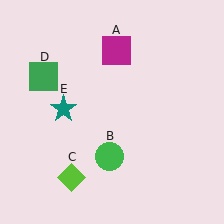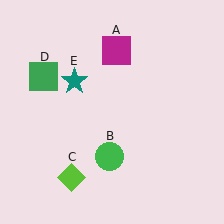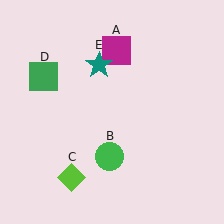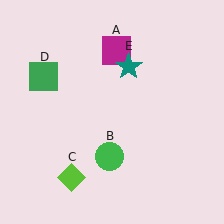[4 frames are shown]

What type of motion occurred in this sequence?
The teal star (object E) rotated clockwise around the center of the scene.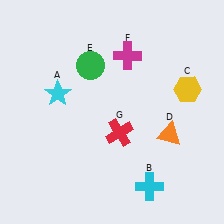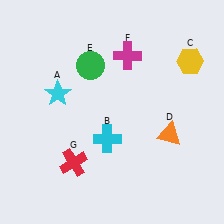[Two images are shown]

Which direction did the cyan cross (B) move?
The cyan cross (B) moved up.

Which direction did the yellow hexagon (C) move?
The yellow hexagon (C) moved up.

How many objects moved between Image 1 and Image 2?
3 objects moved between the two images.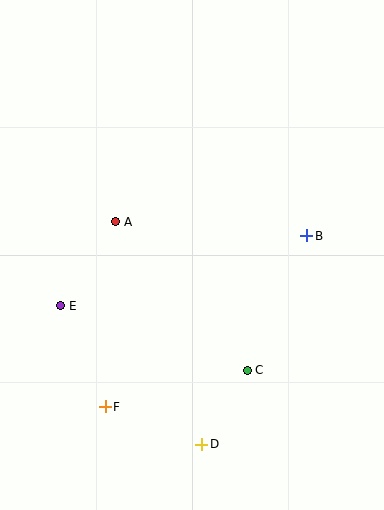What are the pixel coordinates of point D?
Point D is at (202, 444).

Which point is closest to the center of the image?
Point A at (116, 222) is closest to the center.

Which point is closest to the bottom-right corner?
Point D is closest to the bottom-right corner.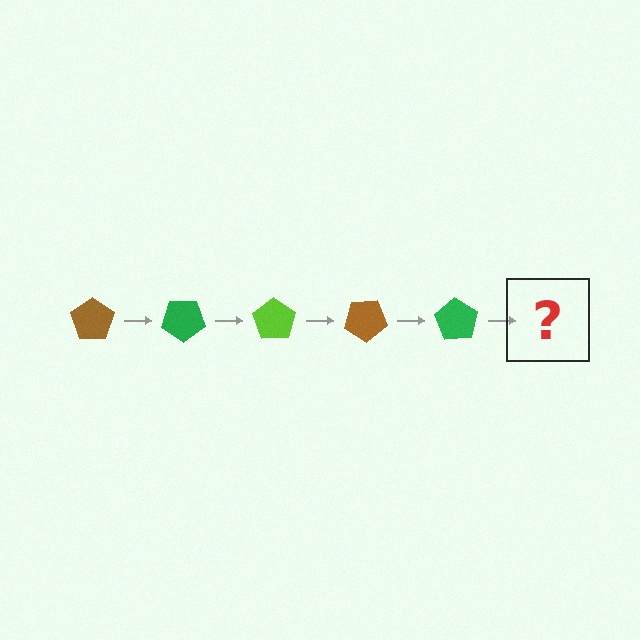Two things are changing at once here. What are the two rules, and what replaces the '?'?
The two rules are that it rotates 35 degrees each step and the color cycles through brown, green, and lime. The '?' should be a lime pentagon, rotated 175 degrees from the start.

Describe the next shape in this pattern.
It should be a lime pentagon, rotated 175 degrees from the start.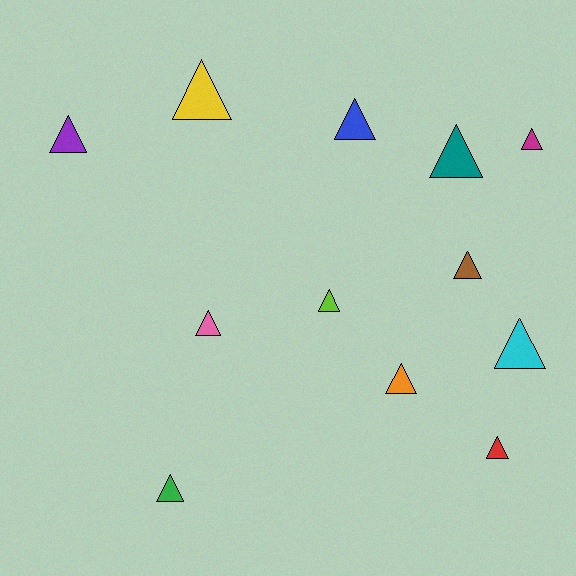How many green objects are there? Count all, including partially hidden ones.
There is 1 green object.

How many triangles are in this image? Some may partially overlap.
There are 12 triangles.